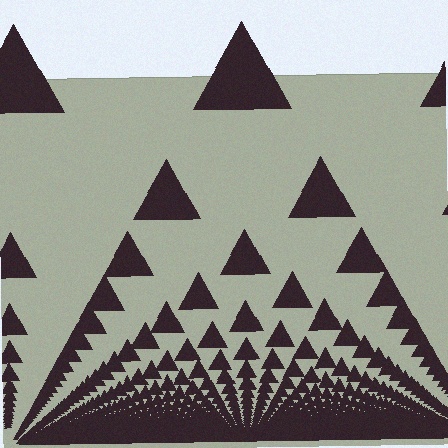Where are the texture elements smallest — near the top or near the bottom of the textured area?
Near the bottom.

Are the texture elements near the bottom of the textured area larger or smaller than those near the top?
Smaller. The gradient is inverted — elements near the bottom are smaller and denser.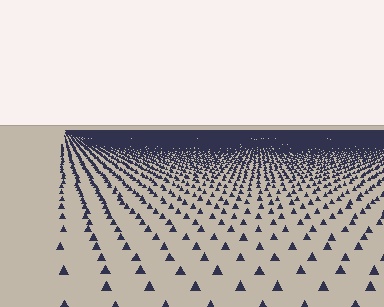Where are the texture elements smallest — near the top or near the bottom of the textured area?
Near the top.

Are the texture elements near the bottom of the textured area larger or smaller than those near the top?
Larger. Near the bottom, elements are closer to the viewer and appear at a bigger on-screen size.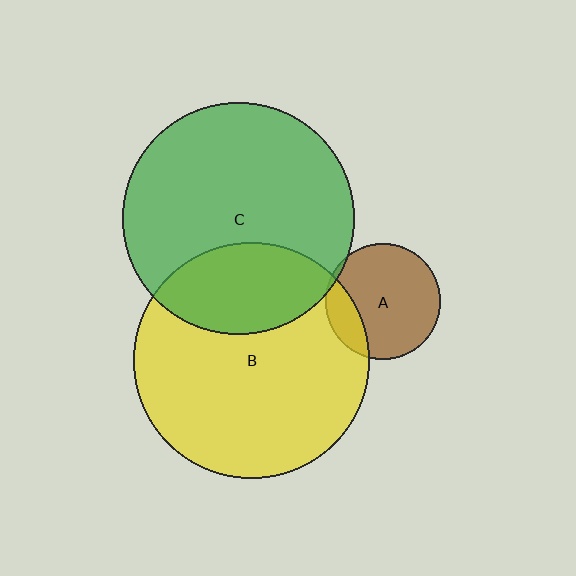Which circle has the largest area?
Circle B (yellow).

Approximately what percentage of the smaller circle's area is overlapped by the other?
Approximately 30%.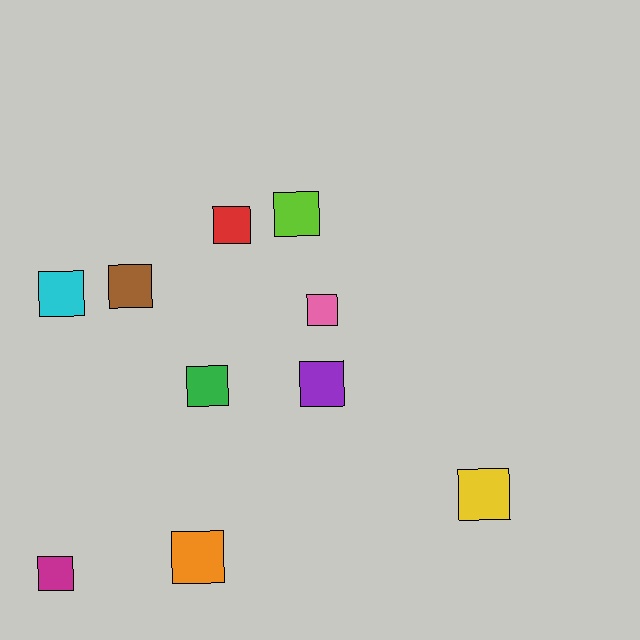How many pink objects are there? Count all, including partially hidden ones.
There is 1 pink object.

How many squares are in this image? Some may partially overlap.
There are 10 squares.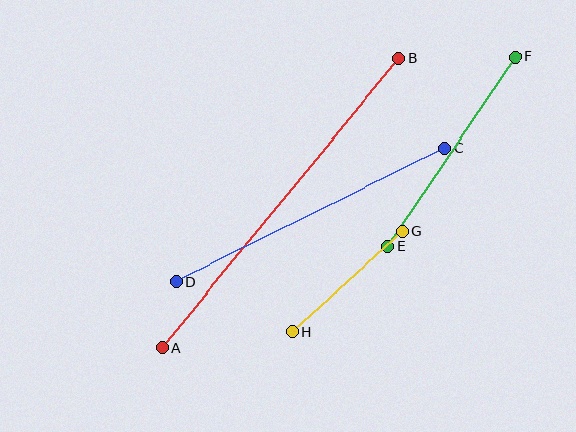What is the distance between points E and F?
The distance is approximately 229 pixels.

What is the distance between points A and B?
The distance is approximately 374 pixels.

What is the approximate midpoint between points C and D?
The midpoint is at approximately (310, 215) pixels.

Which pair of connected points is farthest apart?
Points A and B are farthest apart.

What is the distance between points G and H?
The distance is approximately 149 pixels.